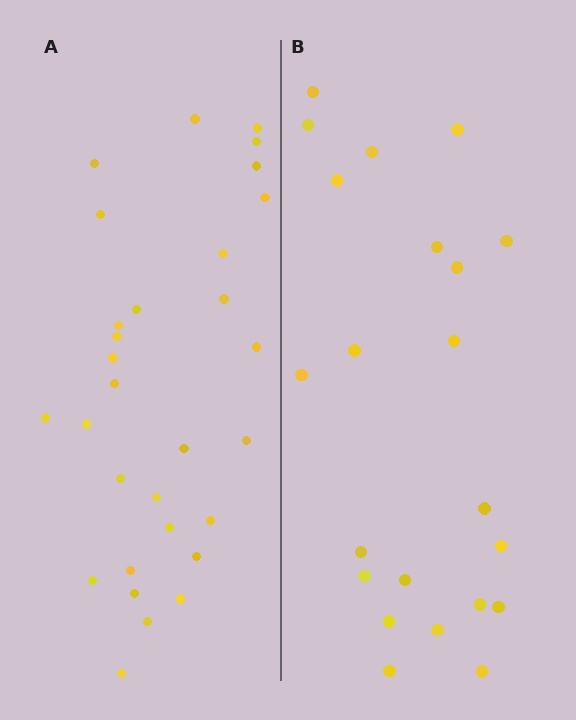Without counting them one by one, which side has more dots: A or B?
Region A (the left region) has more dots.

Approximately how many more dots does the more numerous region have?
Region A has roughly 8 or so more dots than region B.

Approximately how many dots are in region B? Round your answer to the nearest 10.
About 20 dots. (The exact count is 22, which rounds to 20.)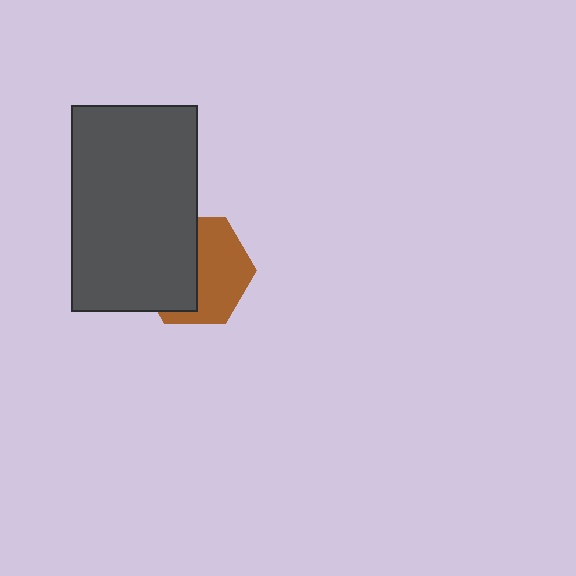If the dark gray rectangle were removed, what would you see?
You would see the complete brown hexagon.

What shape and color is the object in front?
The object in front is a dark gray rectangle.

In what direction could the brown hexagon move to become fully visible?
The brown hexagon could move right. That would shift it out from behind the dark gray rectangle entirely.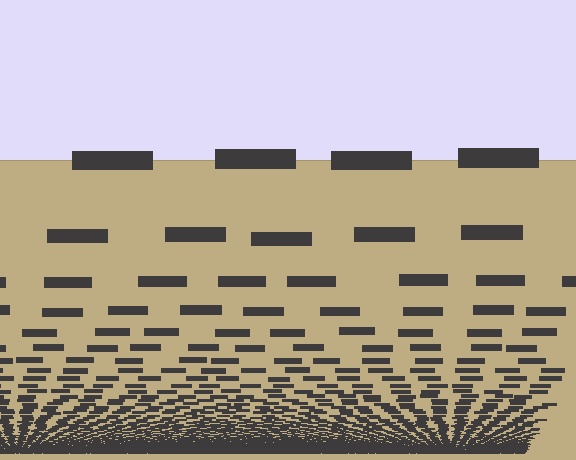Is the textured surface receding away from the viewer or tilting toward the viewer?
The surface appears to tilt toward the viewer. Texture elements get larger and sparser toward the top.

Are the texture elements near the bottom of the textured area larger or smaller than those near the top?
Smaller. The gradient is inverted — elements near the bottom are smaller and denser.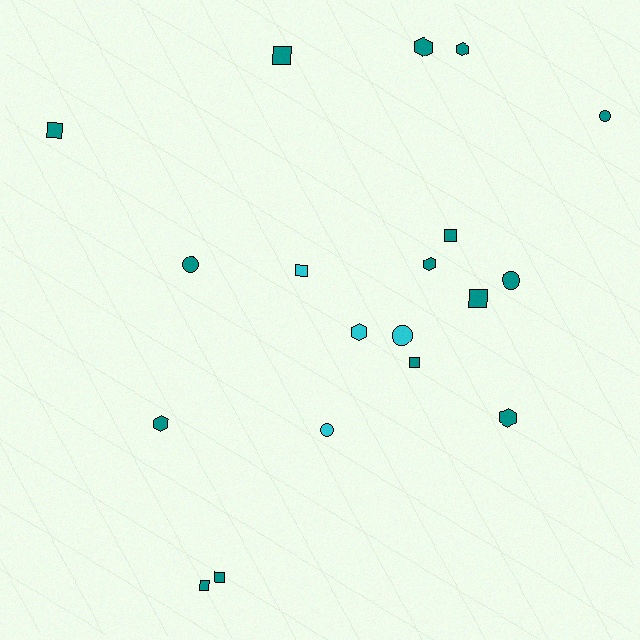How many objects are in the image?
There are 19 objects.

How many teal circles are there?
There are 3 teal circles.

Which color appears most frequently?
Teal, with 15 objects.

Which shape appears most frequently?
Square, with 8 objects.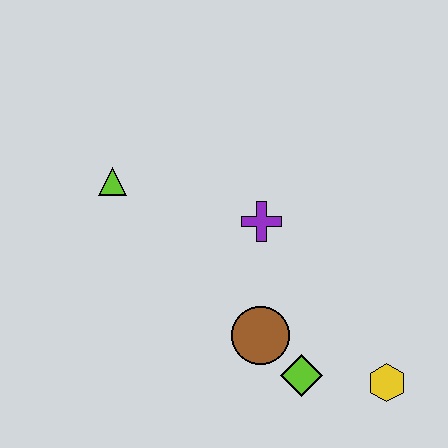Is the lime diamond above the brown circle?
No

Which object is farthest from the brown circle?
The lime triangle is farthest from the brown circle.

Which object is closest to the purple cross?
The brown circle is closest to the purple cross.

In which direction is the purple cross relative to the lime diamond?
The purple cross is above the lime diamond.